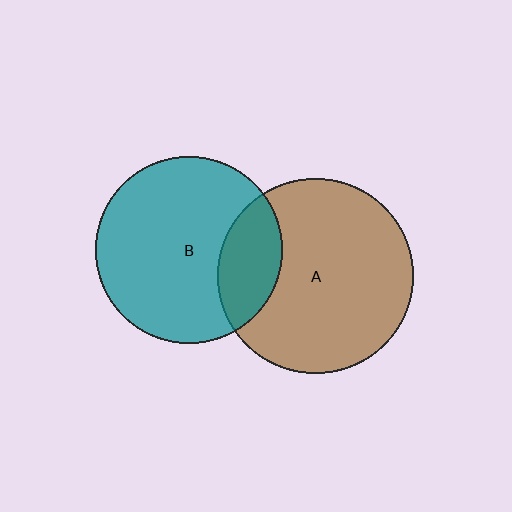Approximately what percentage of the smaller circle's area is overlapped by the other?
Approximately 20%.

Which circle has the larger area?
Circle A (brown).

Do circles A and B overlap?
Yes.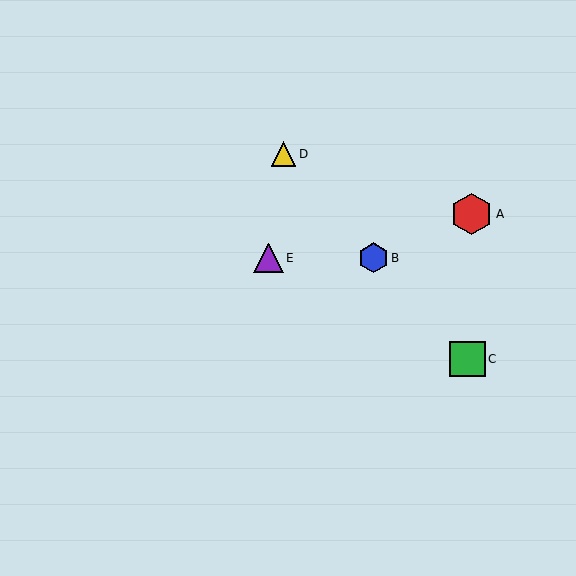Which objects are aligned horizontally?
Objects B, E are aligned horizontally.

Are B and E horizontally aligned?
Yes, both are at y≈258.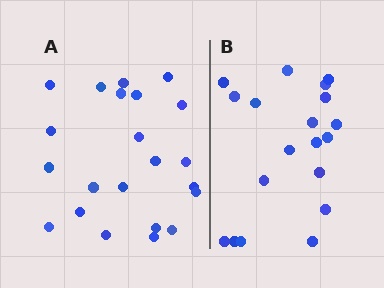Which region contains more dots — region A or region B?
Region A (the left region) has more dots.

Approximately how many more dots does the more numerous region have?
Region A has just a few more — roughly 2 or 3 more dots than region B.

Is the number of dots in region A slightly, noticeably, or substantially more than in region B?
Region A has only slightly more — the two regions are fairly close. The ratio is roughly 1.2 to 1.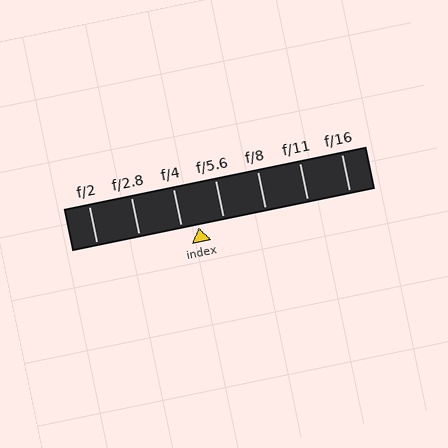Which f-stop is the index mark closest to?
The index mark is closest to f/4.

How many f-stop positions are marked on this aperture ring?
There are 7 f-stop positions marked.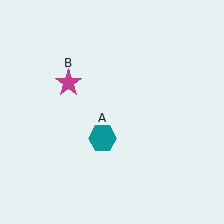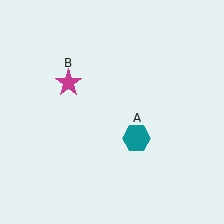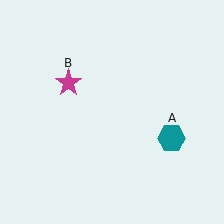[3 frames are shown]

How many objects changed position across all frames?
1 object changed position: teal hexagon (object A).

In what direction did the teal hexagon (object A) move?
The teal hexagon (object A) moved right.